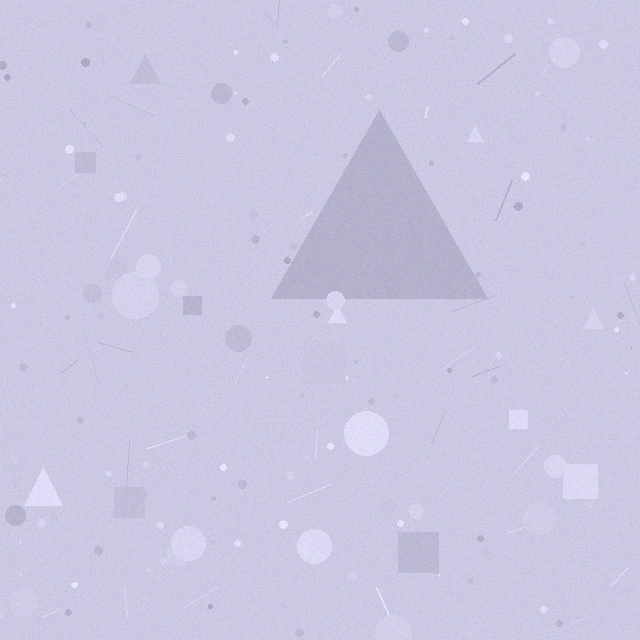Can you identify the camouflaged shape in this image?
The camouflaged shape is a triangle.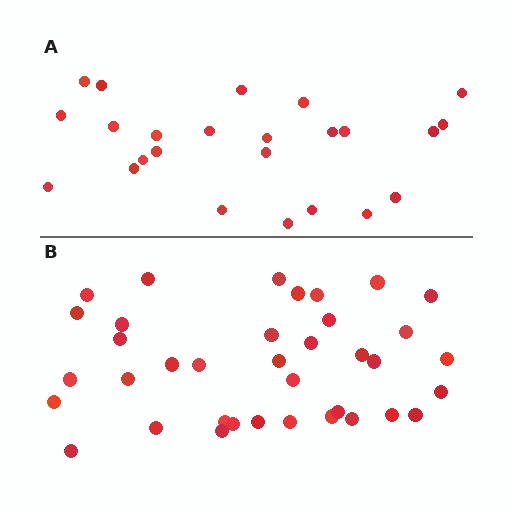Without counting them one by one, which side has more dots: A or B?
Region B (the bottom region) has more dots.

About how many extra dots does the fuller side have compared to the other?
Region B has approximately 15 more dots than region A.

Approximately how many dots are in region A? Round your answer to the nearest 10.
About 20 dots. (The exact count is 24, which rounds to 20.)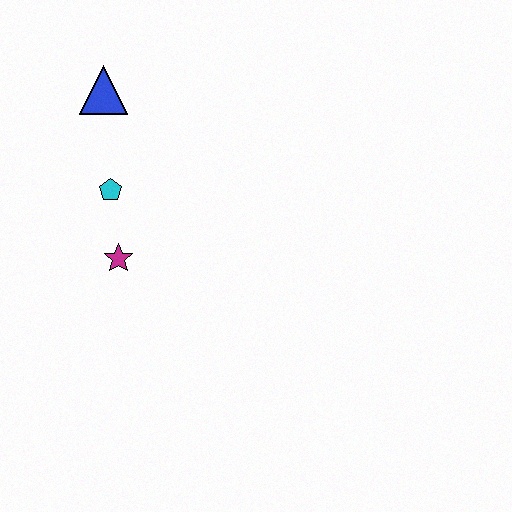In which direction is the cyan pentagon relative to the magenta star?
The cyan pentagon is above the magenta star.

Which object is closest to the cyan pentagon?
The magenta star is closest to the cyan pentagon.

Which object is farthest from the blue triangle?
The magenta star is farthest from the blue triangle.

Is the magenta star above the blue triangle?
No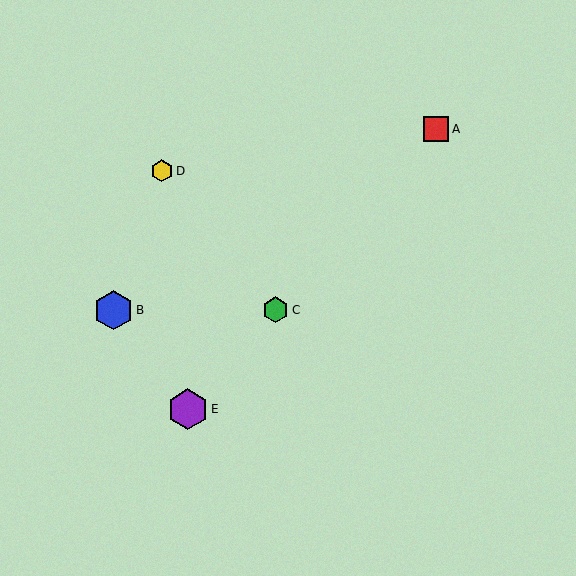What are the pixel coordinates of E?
Object E is at (188, 409).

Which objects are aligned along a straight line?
Objects A, C, E are aligned along a straight line.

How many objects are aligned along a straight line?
3 objects (A, C, E) are aligned along a straight line.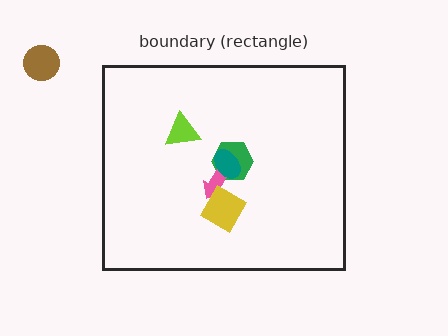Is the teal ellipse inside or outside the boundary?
Inside.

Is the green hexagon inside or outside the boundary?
Inside.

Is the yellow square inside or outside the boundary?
Inside.